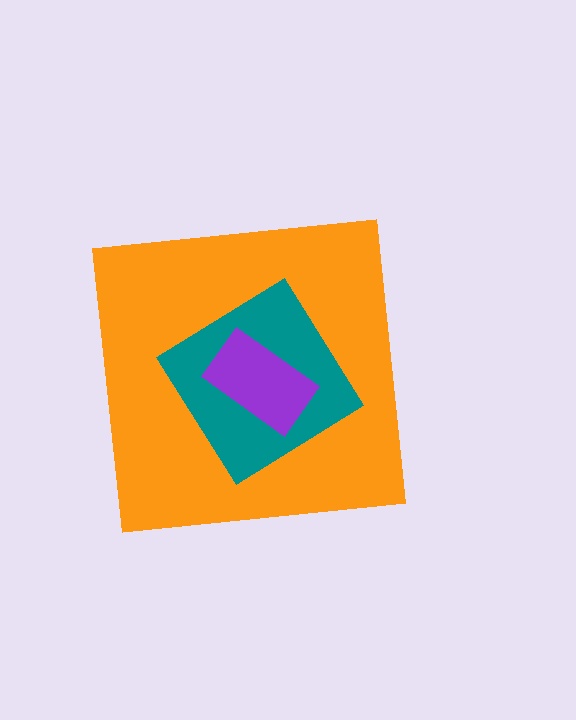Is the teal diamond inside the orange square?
Yes.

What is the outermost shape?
The orange square.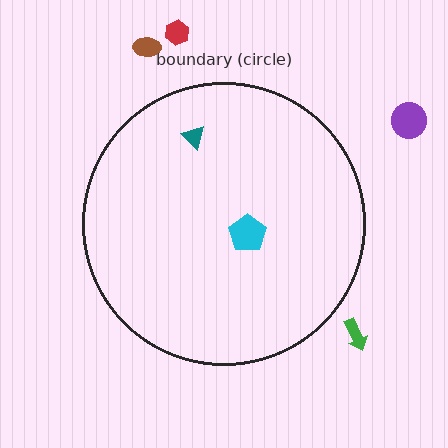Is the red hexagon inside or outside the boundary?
Outside.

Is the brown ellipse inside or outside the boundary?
Outside.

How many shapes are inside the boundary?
2 inside, 4 outside.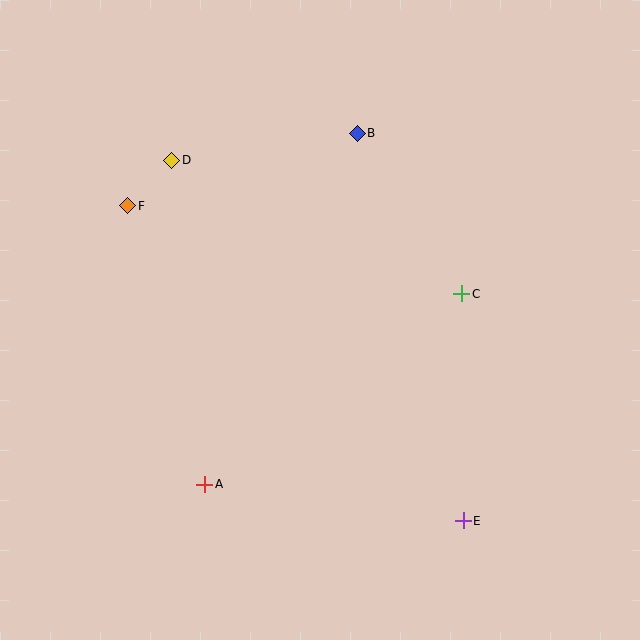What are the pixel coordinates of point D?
Point D is at (172, 160).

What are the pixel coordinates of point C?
Point C is at (462, 294).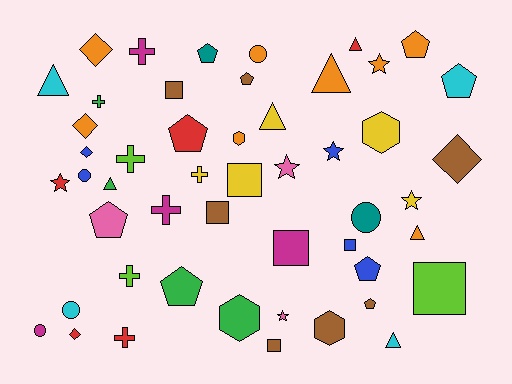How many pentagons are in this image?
There are 9 pentagons.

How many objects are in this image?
There are 50 objects.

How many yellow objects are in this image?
There are 5 yellow objects.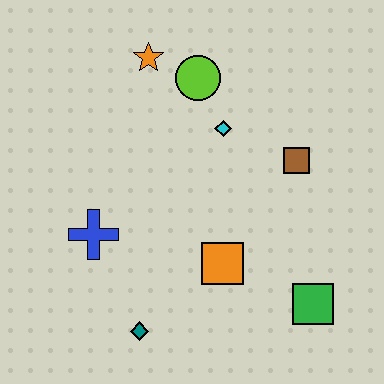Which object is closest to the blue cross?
The teal diamond is closest to the blue cross.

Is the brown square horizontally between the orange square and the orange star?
No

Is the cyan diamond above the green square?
Yes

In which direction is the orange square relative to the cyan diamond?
The orange square is below the cyan diamond.